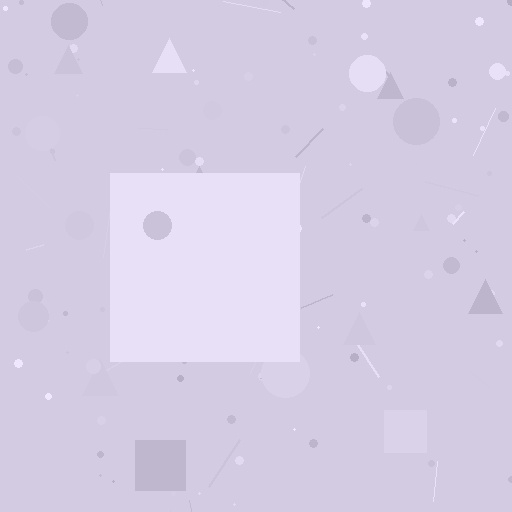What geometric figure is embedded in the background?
A square is embedded in the background.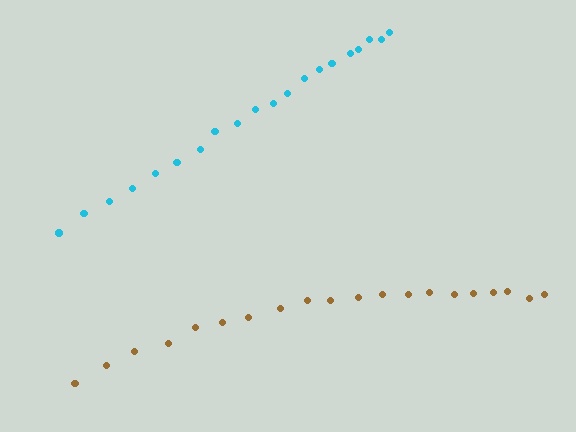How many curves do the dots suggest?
There are 2 distinct paths.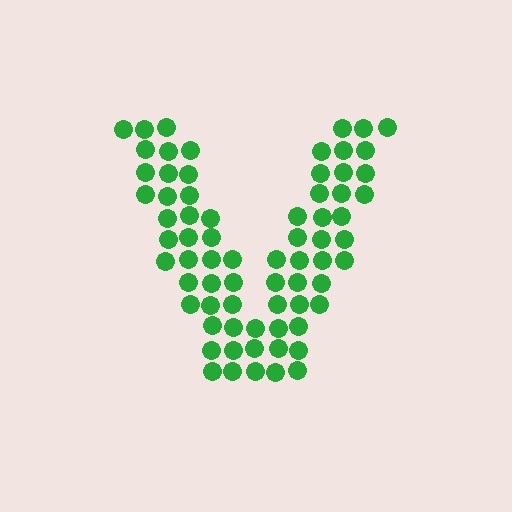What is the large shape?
The large shape is the letter V.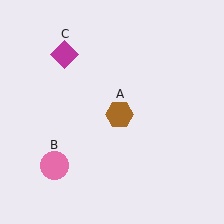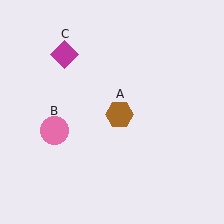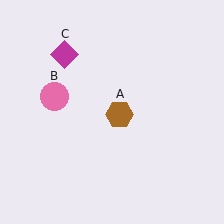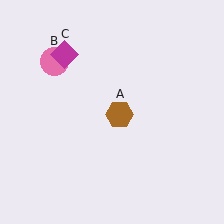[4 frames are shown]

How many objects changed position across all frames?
1 object changed position: pink circle (object B).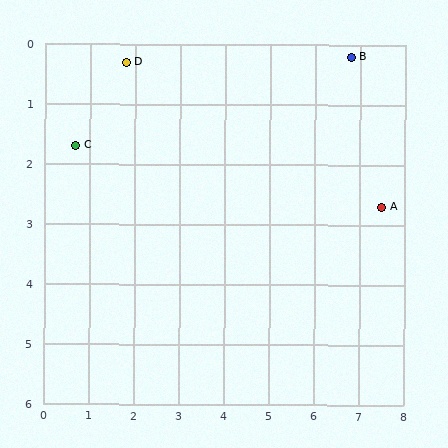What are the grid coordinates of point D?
Point D is at approximately (1.8, 0.3).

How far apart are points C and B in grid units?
Points C and B are about 6.3 grid units apart.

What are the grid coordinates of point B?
Point B is at approximately (6.8, 0.2).